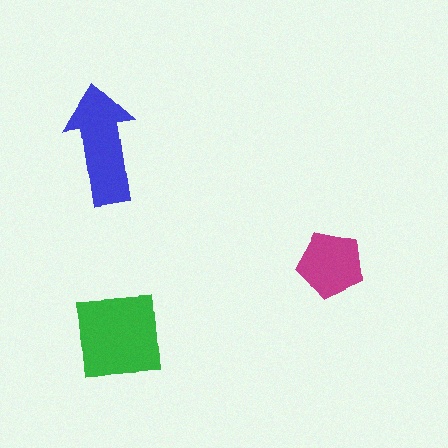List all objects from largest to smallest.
The green square, the blue arrow, the magenta pentagon.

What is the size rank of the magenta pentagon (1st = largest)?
3rd.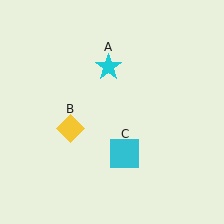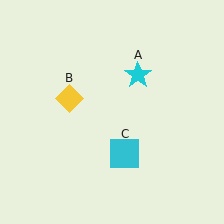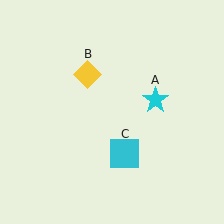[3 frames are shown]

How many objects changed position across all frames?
2 objects changed position: cyan star (object A), yellow diamond (object B).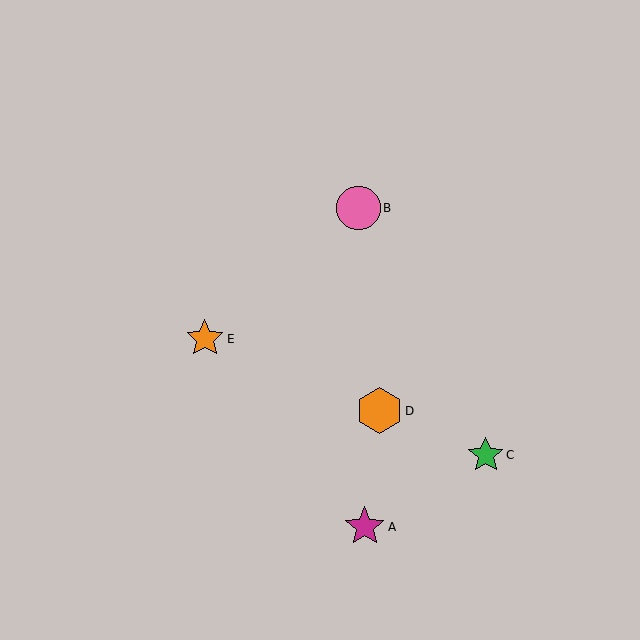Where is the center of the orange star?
The center of the orange star is at (205, 339).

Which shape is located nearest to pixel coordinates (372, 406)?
The orange hexagon (labeled D) at (380, 411) is nearest to that location.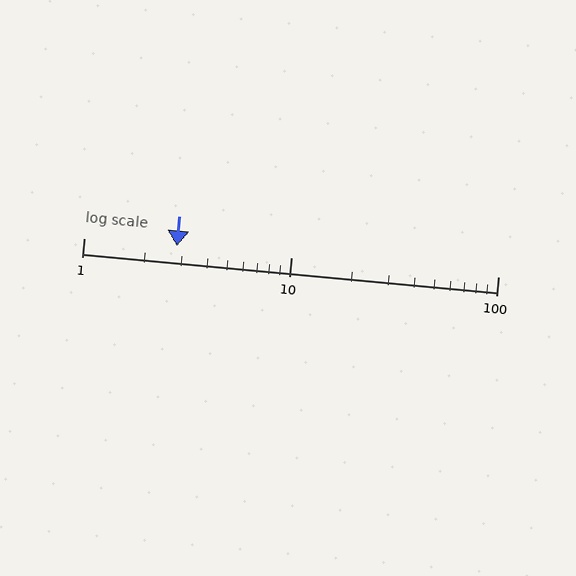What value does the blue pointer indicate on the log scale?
The pointer indicates approximately 2.8.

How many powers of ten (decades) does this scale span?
The scale spans 2 decades, from 1 to 100.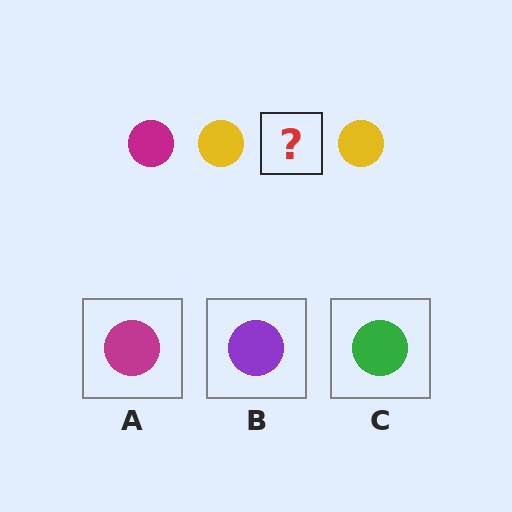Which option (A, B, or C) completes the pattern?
A.